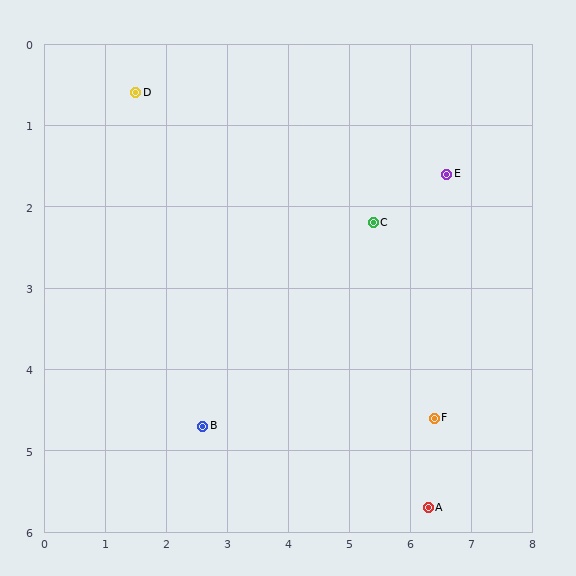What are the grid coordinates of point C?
Point C is at approximately (5.4, 2.2).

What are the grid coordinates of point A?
Point A is at approximately (6.3, 5.7).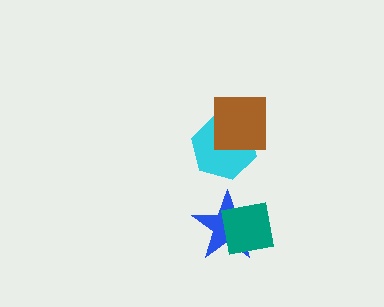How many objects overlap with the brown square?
1 object overlaps with the brown square.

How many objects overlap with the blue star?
1 object overlaps with the blue star.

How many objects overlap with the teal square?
1 object overlaps with the teal square.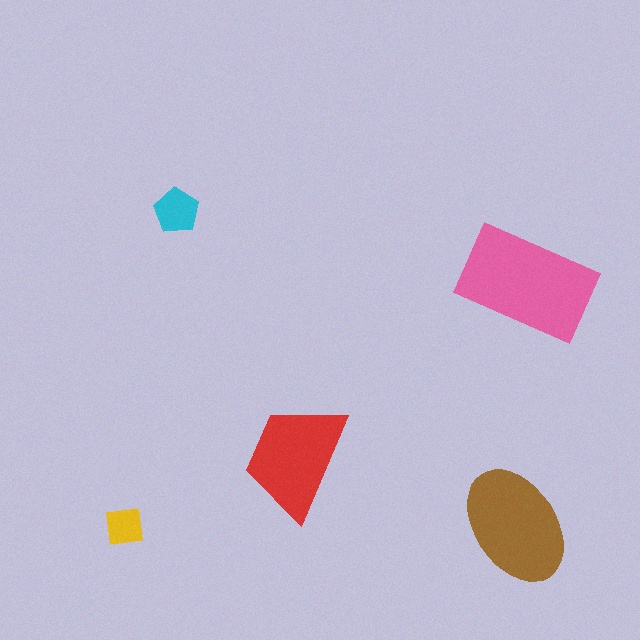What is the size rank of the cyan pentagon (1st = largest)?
4th.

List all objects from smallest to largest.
The yellow square, the cyan pentagon, the red trapezoid, the brown ellipse, the pink rectangle.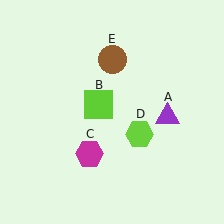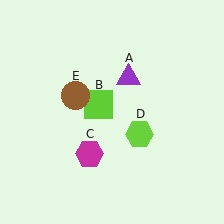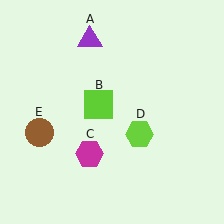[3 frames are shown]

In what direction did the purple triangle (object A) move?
The purple triangle (object A) moved up and to the left.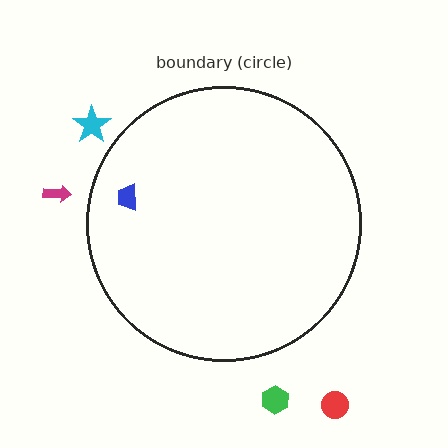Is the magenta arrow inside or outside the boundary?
Outside.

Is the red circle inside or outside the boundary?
Outside.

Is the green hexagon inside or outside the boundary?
Outside.